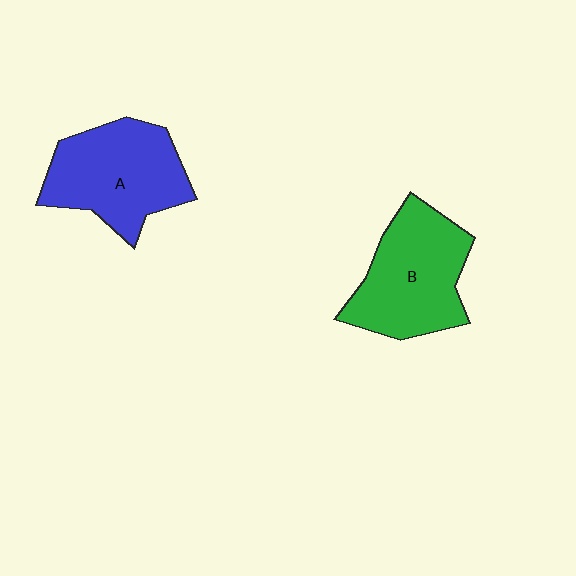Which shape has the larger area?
Shape B (green).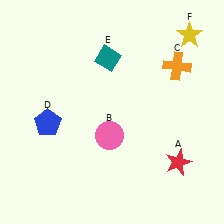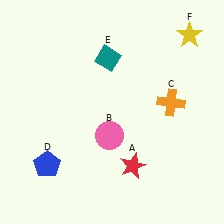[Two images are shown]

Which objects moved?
The objects that moved are: the red star (A), the orange cross (C), the blue pentagon (D).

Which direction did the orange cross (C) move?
The orange cross (C) moved down.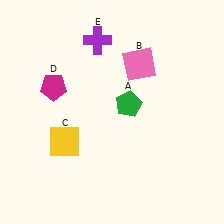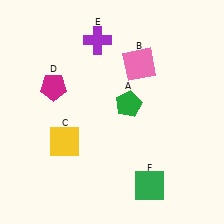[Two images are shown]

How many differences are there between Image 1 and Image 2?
There is 1 difference between the two images.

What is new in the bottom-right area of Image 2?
A green square (F) was added in the bottom-right area of Image 2.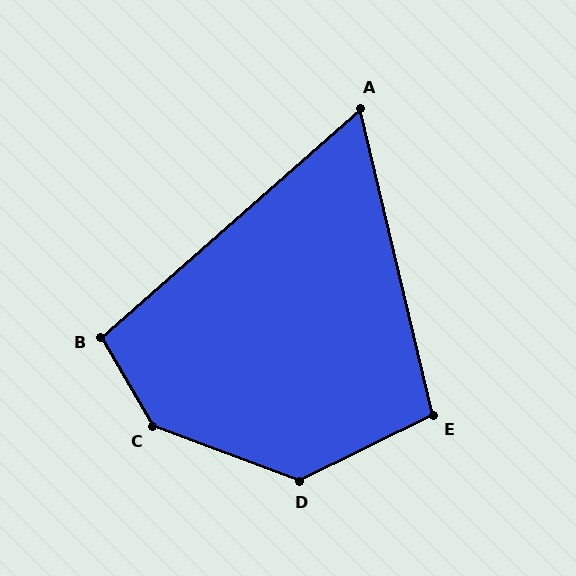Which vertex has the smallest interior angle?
A, at approximately 62 degrees.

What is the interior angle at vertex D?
Approximately 133 degrees (obtuse).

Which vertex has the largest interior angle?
C, at approximately 141 degrees.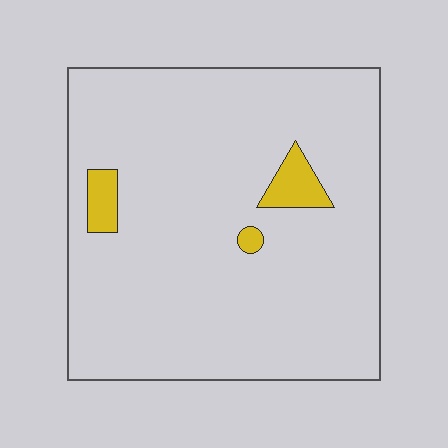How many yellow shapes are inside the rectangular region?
3.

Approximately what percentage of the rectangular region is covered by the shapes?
Approximately 5%.